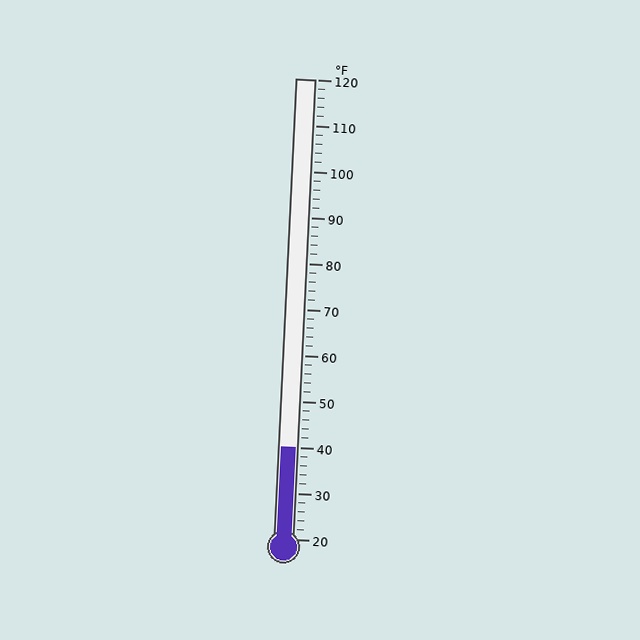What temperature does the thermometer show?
The thermometer shows approximately 40°F.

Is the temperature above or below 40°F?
The temperature is at 40°F.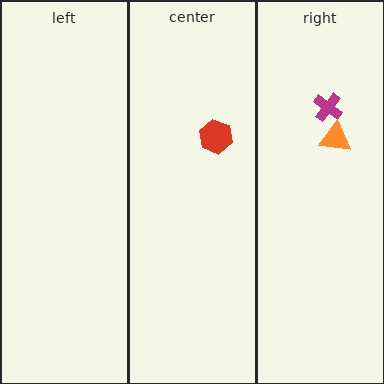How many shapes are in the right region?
2.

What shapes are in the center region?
The red hexagon.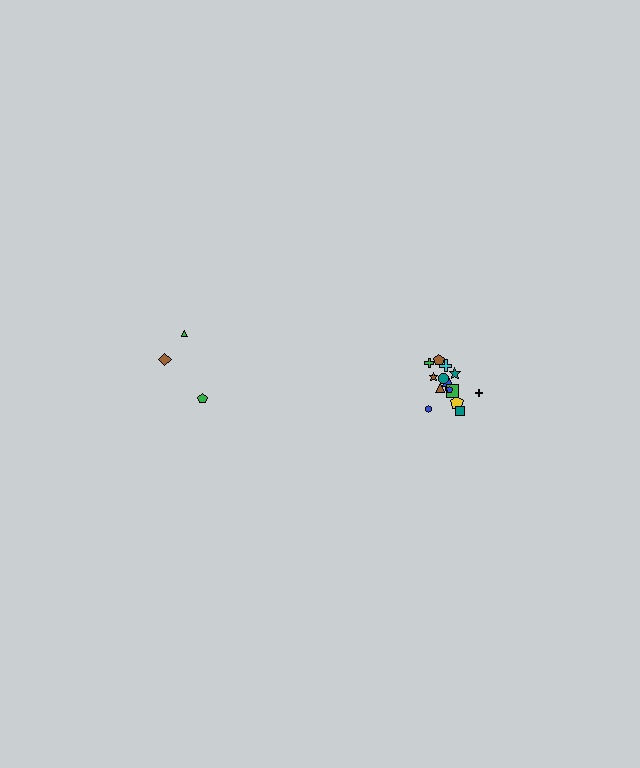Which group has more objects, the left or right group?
The right group.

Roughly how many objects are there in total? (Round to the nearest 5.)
Roughly 20 objects in total.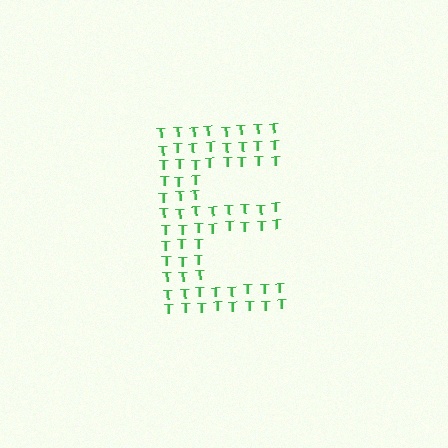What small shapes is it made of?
It is made of small letter T's.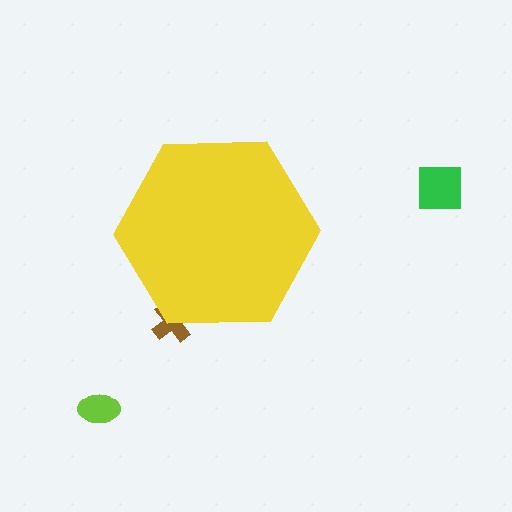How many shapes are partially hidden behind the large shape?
1 shape is partially hidden.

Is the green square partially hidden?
No, the green square is fully visible.